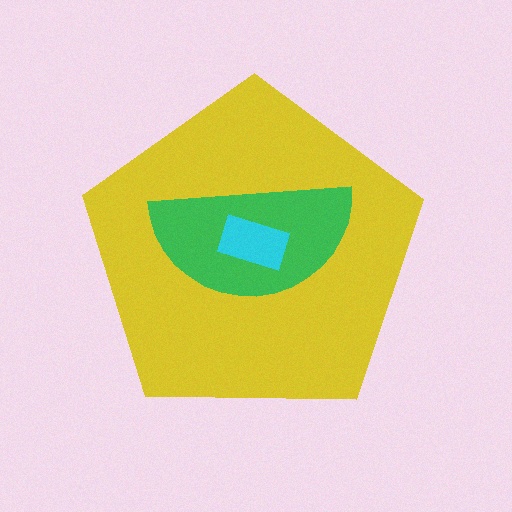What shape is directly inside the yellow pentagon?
The green semicircle.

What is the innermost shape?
The cyan rectangle.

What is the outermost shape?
The yellow pentagon.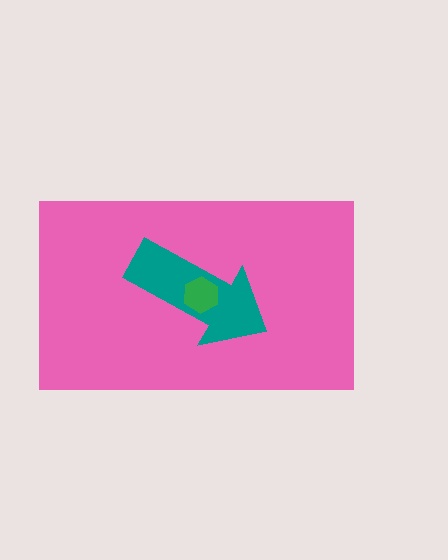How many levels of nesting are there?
3.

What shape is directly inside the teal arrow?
The green hexagon.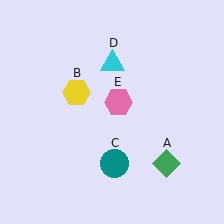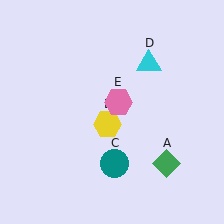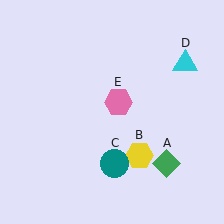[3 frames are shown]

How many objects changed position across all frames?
2 objects changed position: yellow hexagon (object B), cyan triangle (object D).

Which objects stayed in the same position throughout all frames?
Green diamond (object A) and teal circle (object C) and pink hexagon (object E) remained stationary.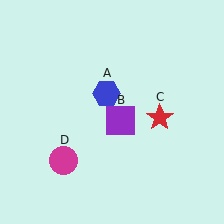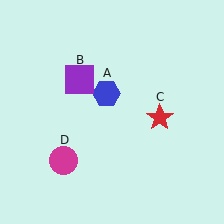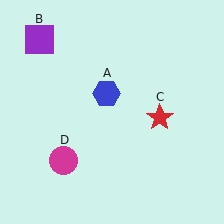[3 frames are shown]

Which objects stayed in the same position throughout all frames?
Blue hexagon (object A) and red star (object C) and magenta circle (object D) remained stationary.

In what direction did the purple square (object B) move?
The purple square (object B) moved up and to the left.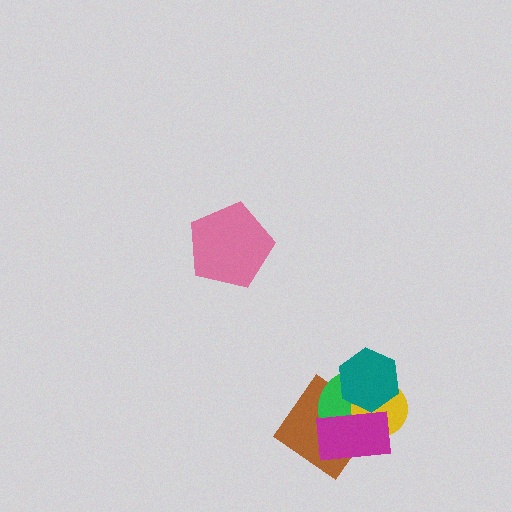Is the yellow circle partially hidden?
Yes, it is partially covered by another shape.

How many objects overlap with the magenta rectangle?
4 objects overlap with the magenta rectangle.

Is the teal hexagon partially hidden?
Yes, it is partially covered by another shape.